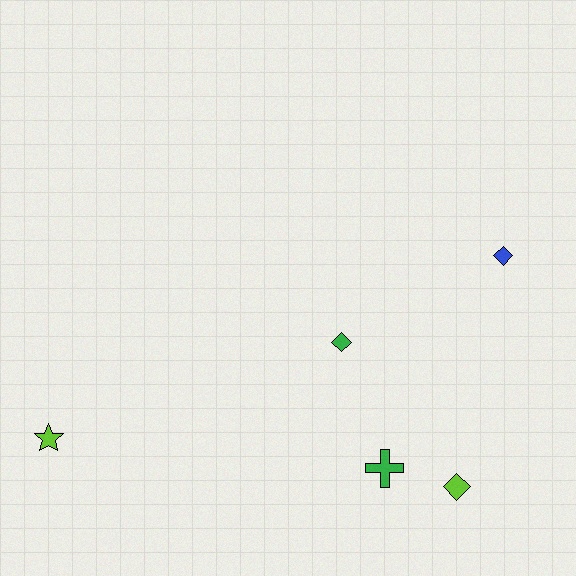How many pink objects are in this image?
There are no pink objects.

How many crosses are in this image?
There is 1 cross.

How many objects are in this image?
There are 5 objects.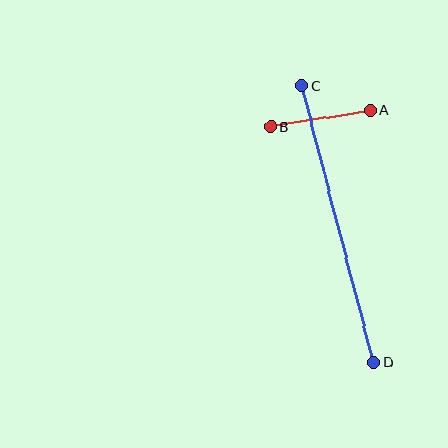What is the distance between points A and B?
The distance is approximately 100 pixels.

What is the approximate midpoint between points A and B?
The midpoint is at approximately (320, 118) pixels.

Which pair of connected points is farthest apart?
Points C and D are farthest apart.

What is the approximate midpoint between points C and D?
The midpoint is at approximately (338, 224) pixels.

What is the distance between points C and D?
The distance is approximately 286 pixels.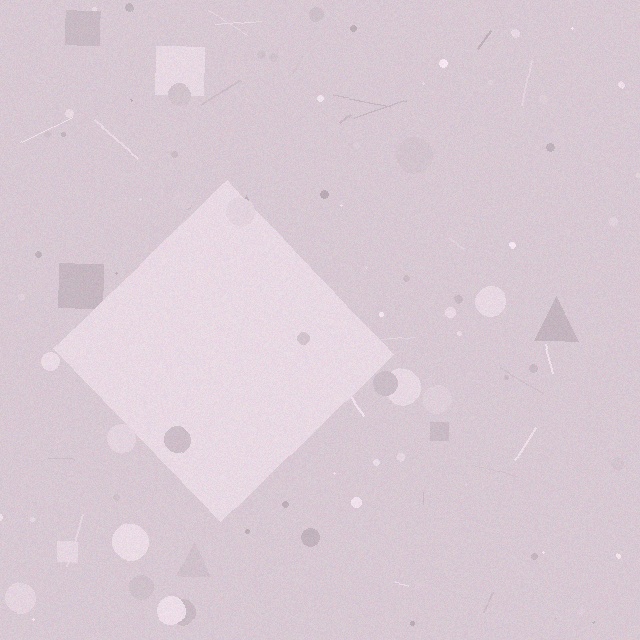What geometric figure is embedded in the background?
A diamond is embedded in the background.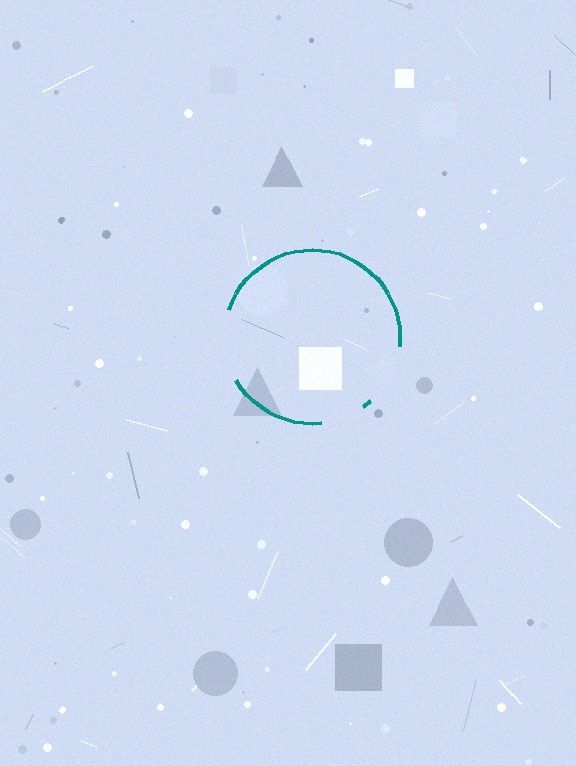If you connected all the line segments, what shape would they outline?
They would outline a circle.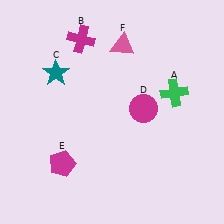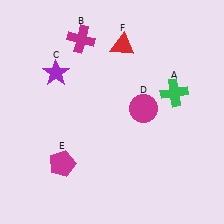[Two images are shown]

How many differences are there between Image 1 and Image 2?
There are 2 differences between the two images.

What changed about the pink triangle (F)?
In Image 1, F is pink. In Image 2, it changed to red.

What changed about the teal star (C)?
In Image 1, C is teal. In Image 2, it changed to purple.